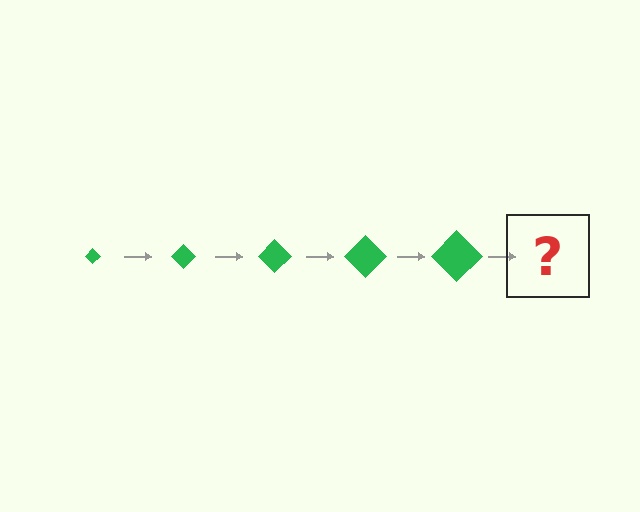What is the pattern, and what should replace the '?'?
The pattern is that the diamond gets progressively larger each step. The '?' should be a green diamond, larger than the previous one.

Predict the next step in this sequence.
The next step is a green diamond, larger than the previous one.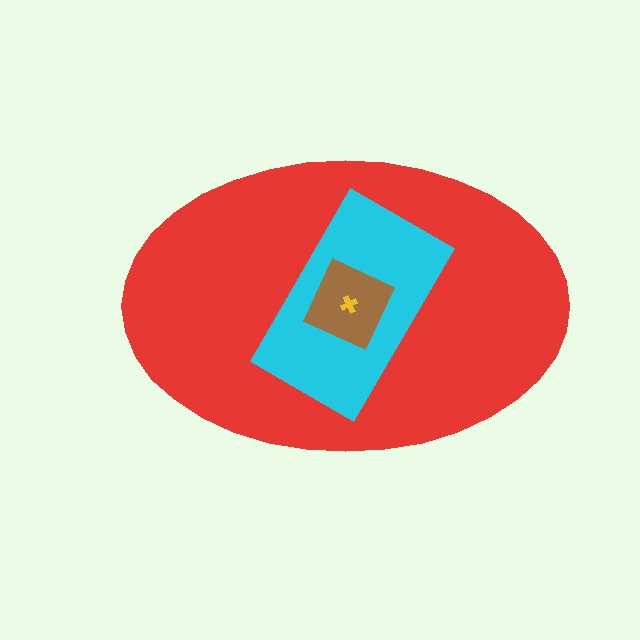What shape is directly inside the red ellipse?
The cyan rectangle.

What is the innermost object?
The yellow cross.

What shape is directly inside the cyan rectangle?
The brown square.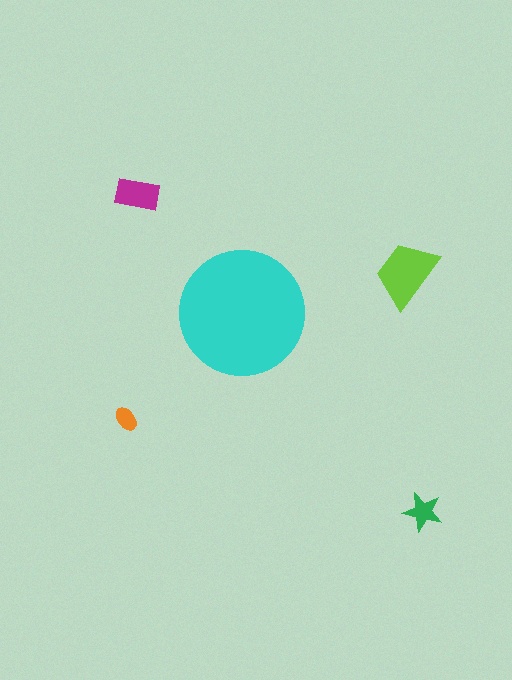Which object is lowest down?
The green star is bottommost.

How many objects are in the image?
There are 5 objects in the image.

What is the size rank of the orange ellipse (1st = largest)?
5th.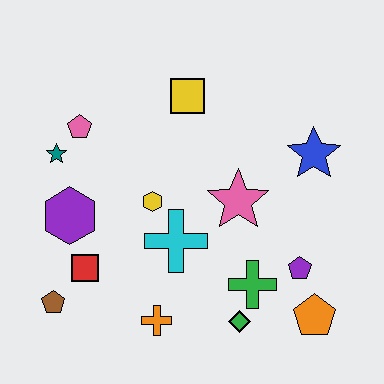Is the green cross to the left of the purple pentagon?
Yes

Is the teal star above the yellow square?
No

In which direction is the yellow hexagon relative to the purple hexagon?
The yellow hexagon is to the right of the purple hexagon.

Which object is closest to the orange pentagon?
The purple pentagon is closest to the orange pentagon.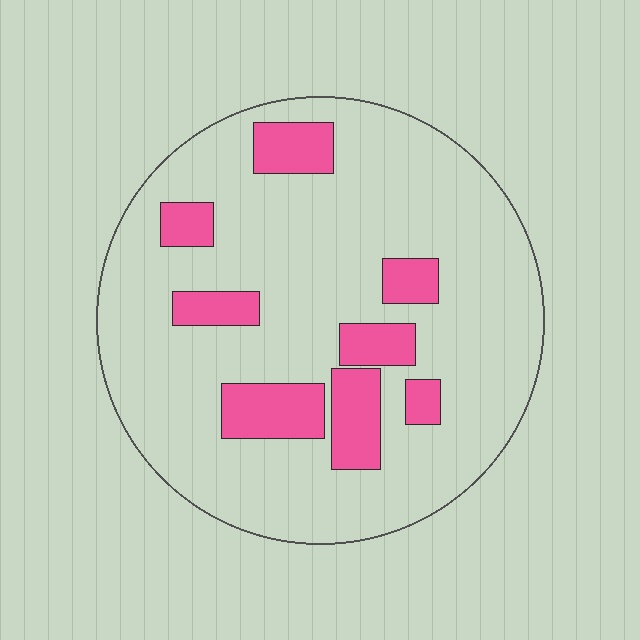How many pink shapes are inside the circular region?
8.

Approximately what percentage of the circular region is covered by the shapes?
Approximately 20%.